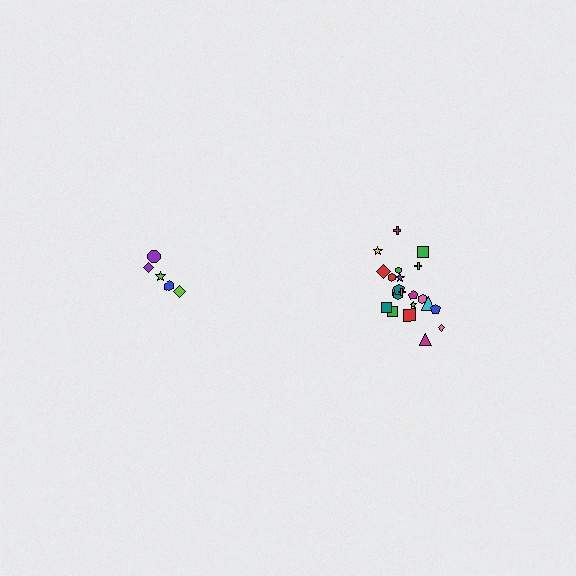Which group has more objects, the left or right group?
The right group.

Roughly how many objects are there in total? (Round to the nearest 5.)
Roughly 25 objects in total.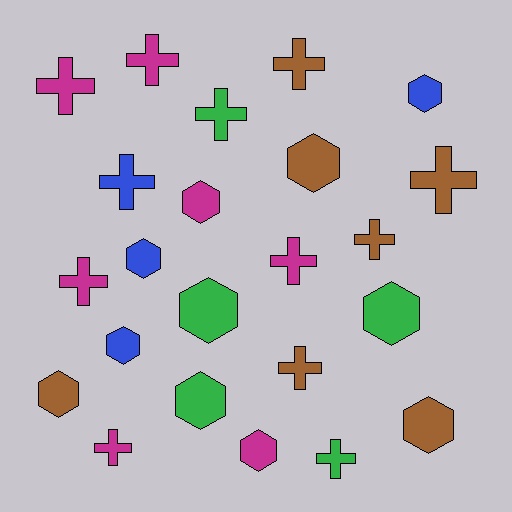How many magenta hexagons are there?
There are 2 magenta hexagons.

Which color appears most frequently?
Magenta, with 7 objects.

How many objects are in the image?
There are 23 objects.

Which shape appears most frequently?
Cross, with 12 objects.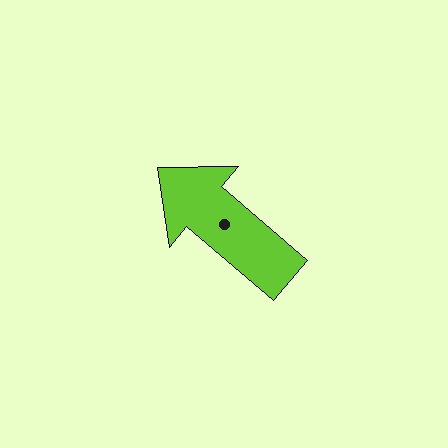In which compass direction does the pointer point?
Northwest.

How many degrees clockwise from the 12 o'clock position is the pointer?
Approximately 310 degrees.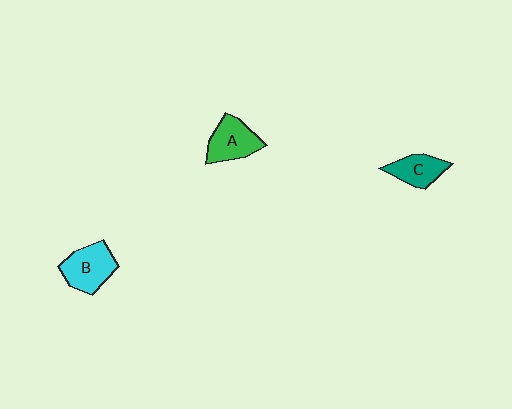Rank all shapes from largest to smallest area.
From largest to smallest: B (cyan), A (green), C (teal).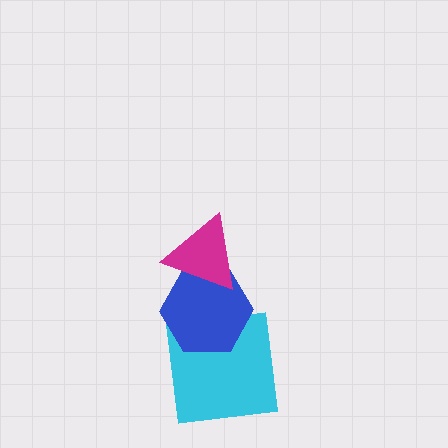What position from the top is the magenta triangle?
The magenta triangle is 1st from the top.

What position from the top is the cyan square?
The cyan square is 3rd from the top.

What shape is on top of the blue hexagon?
The magenta triangle is on top of the blue hexagon.